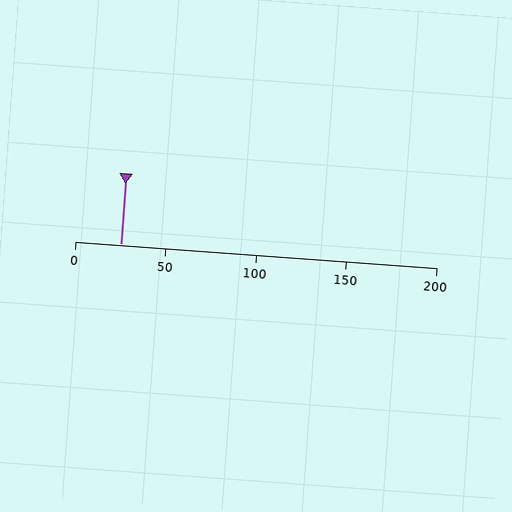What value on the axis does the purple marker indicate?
The marker indicates approximately 25.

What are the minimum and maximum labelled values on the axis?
The axis runs from 0 to 200.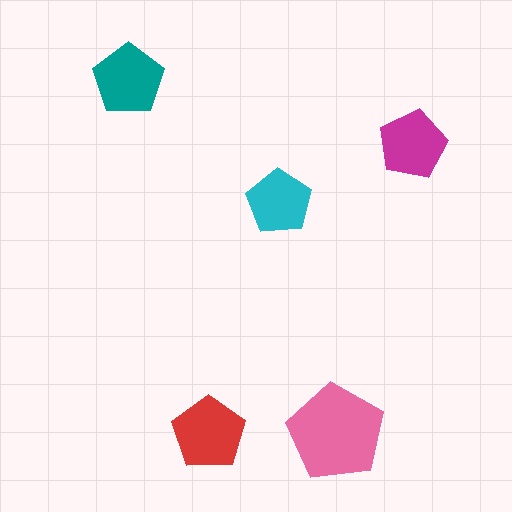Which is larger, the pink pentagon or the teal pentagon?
The pink one.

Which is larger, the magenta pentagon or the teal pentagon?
The teal one.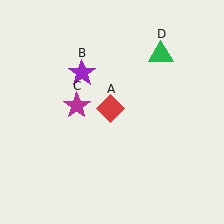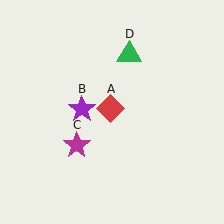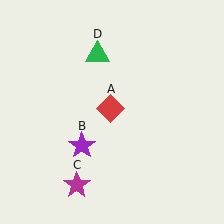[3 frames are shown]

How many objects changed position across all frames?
3 objects changed position: purple star (object B), magenta star (object C), green triangle (object D).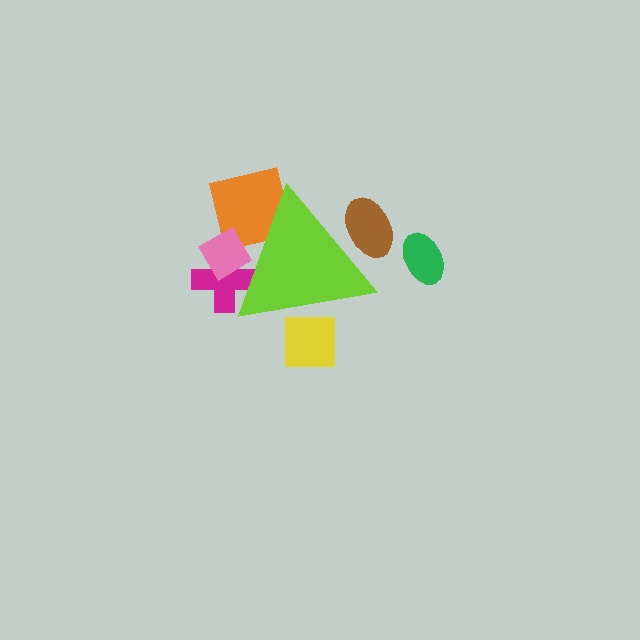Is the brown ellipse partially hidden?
Yes, the brown ellipse is partially hidden behind the lime triangle.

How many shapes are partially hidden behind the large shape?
5 shapes are partially hidden.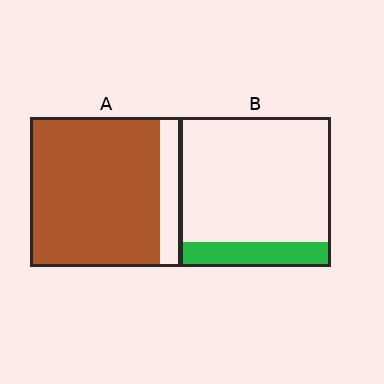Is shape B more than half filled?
No.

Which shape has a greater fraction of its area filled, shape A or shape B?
Shape A.